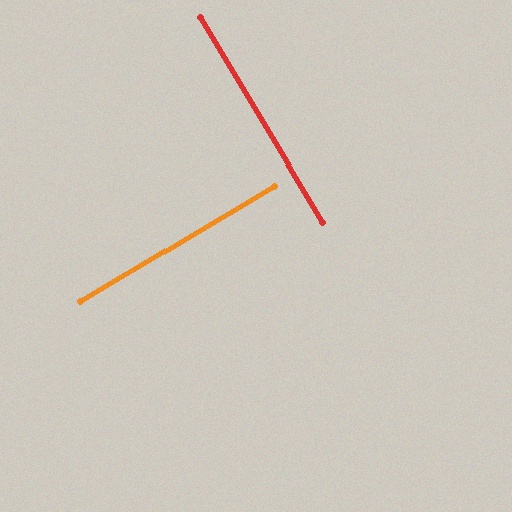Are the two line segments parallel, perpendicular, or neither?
Perpendicular — they meet at approximately 90°.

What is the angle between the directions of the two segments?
Approximately 90 degrees.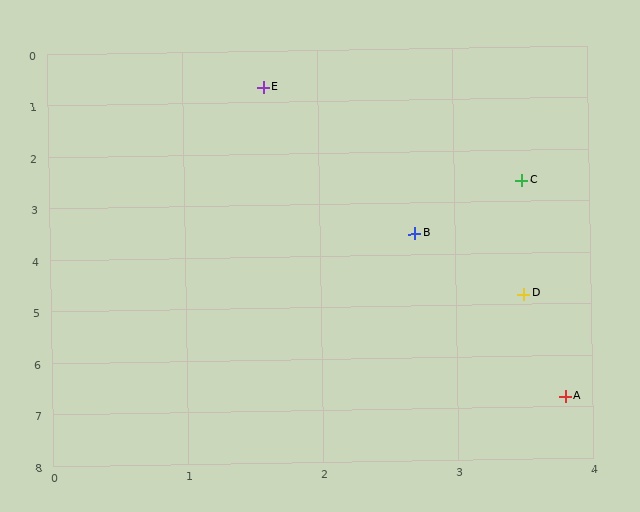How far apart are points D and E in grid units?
Points D and E are about 4.5 grid units apart.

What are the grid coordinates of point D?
Point D is at approximately (3.5, 4.8).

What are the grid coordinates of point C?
Point C is at approximately (3.5, 2.6).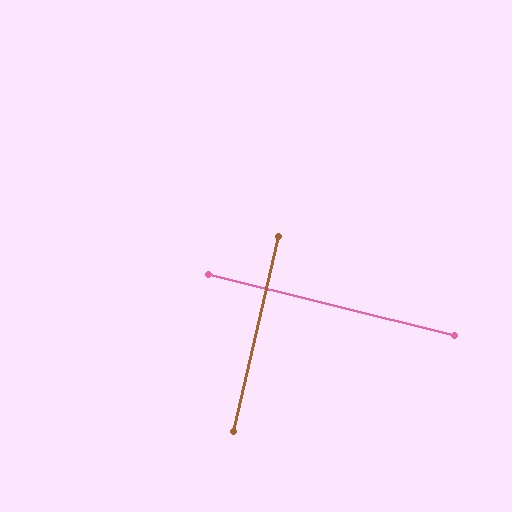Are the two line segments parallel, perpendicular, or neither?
Perpendicular — they meet at approximately 89°.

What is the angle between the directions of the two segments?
Approximately 89 degrees.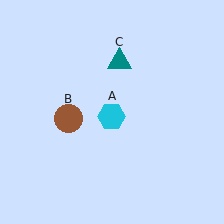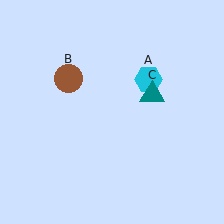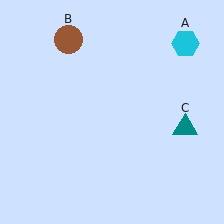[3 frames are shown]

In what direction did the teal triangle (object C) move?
The teal triangle (object C) moved down and to the right.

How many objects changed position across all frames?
3 objects changed position: cyan hexagon (object A), brown circle (object B), teal triangle (object C).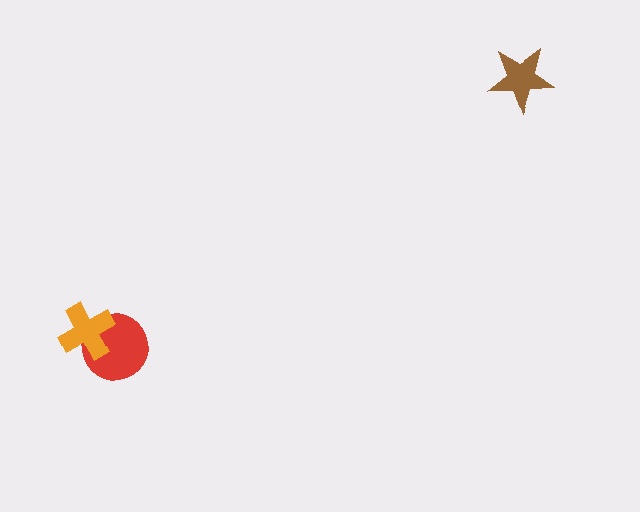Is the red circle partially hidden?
Yes, it is partially covered by another shape.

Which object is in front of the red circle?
The orange cross is in front of the red circle.